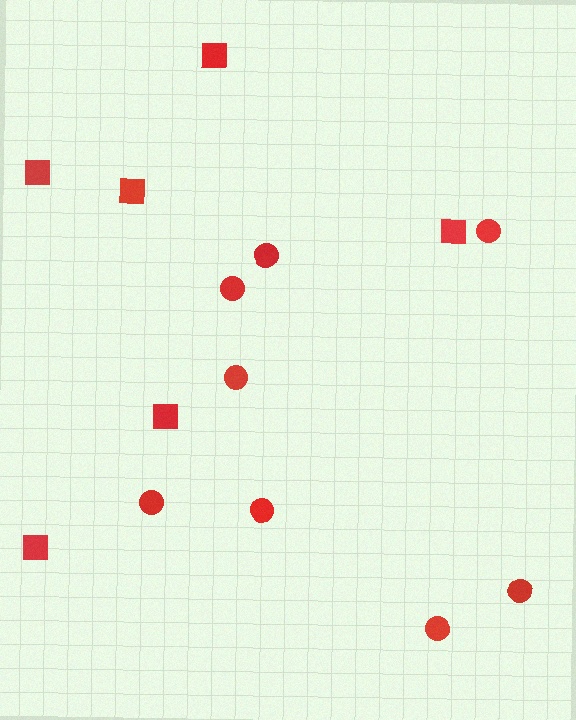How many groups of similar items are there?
There are 2 groups: one group of squares (6) and one group of circles (8).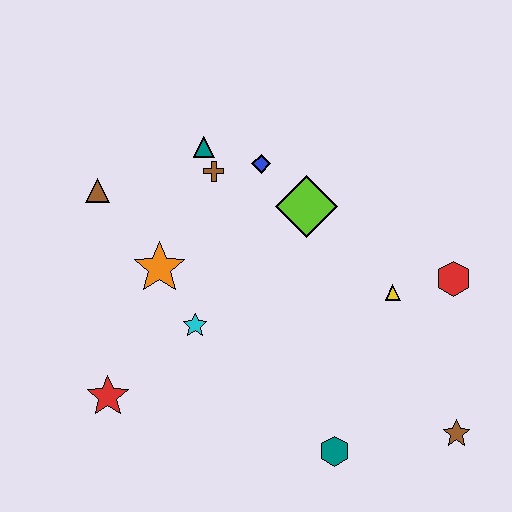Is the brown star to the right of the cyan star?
Yes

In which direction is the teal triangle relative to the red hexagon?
The teal triangle is to the left of the red hexagon.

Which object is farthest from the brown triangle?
The brown star is farthest from the brown triangle.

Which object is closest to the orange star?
The cyan star is closest to the orange star.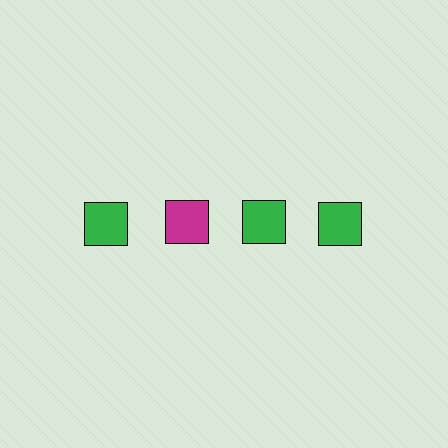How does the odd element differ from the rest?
It has a different color: magenta instead of green.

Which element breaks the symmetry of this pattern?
The magenta square in the top row, second from left column breaks the symmetry. All other shapes are green squares.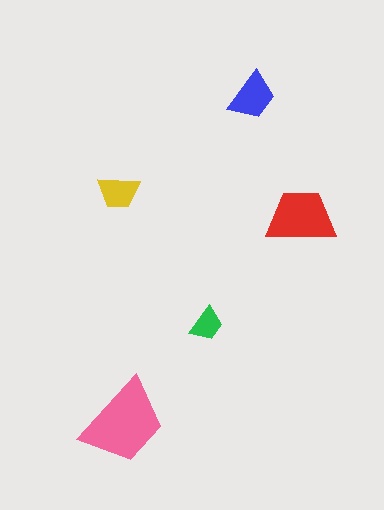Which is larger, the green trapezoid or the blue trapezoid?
The blue one.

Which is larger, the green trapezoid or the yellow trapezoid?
The yellow one.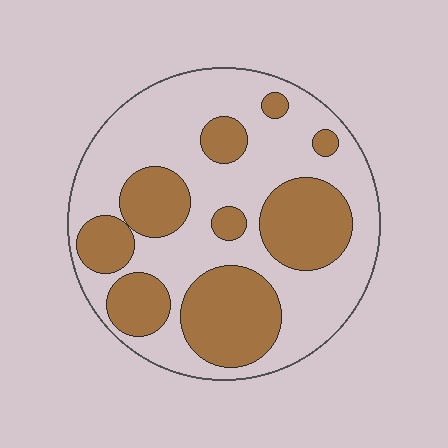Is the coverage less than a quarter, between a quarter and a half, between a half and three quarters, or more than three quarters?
Between a quarter and a half.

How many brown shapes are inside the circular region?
9.